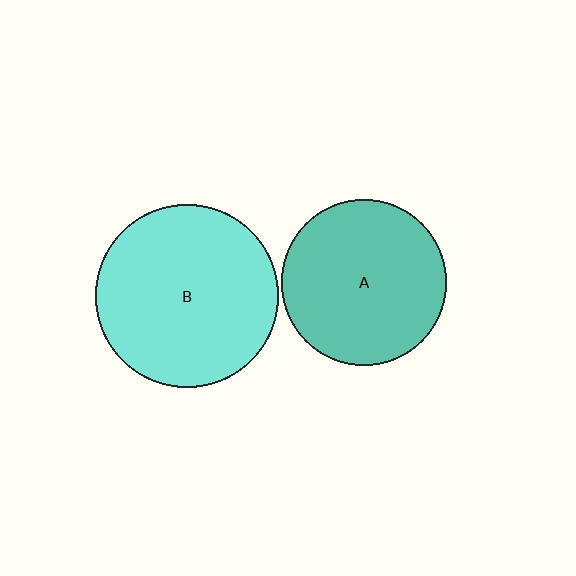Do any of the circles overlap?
No, none of the circles overlap.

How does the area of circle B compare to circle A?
Approximately 1.2 times.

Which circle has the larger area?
Circle B (cyan).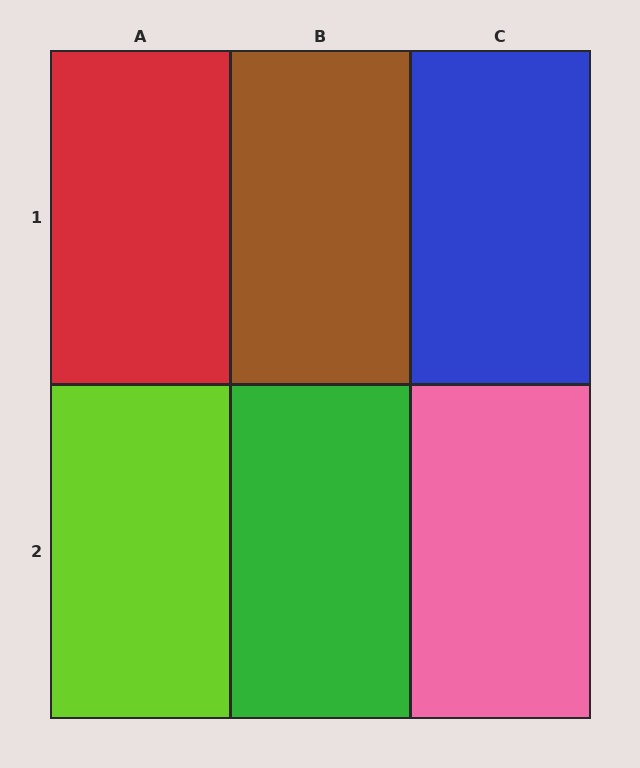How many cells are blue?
1 cell is blue.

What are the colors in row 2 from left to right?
Lime, green, pink.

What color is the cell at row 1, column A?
Red.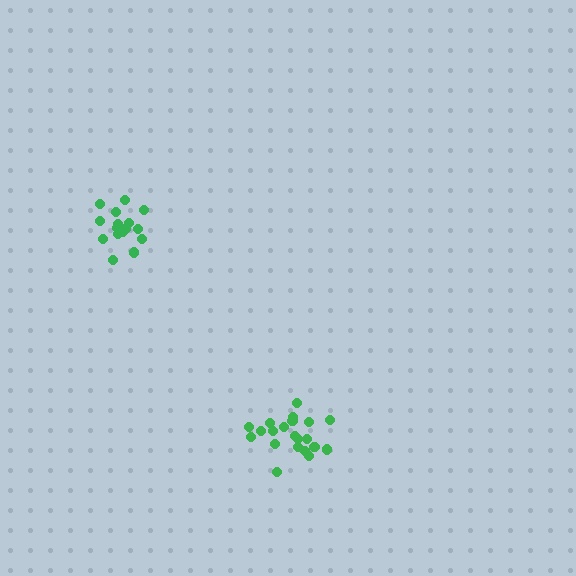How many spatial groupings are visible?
There are 2 spatial groupings.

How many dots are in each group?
Group 1: 21 dots, Group 2: 17 dots (38 total).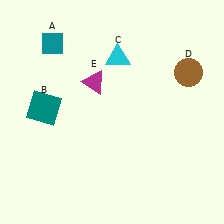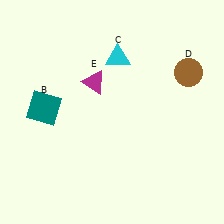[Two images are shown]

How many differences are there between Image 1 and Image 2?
There is 1 difference between the two images.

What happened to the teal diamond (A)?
The teal diamond (A) was removed in Image 2. It was in the top-left area of Image 1.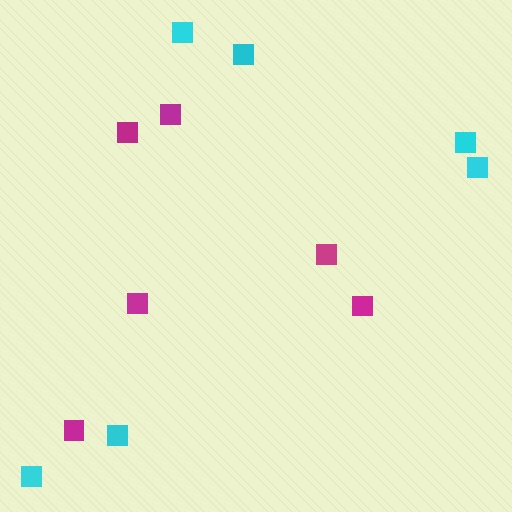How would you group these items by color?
There are 2 groups: one group of magenta squares (6) and one group of cyan squares (6).